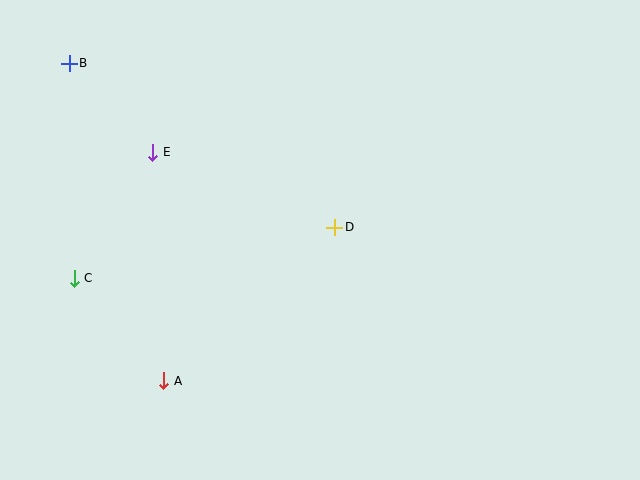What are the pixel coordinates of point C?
Point C is at (74, 278).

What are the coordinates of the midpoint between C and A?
The midpoint between C and A is at (119, 330).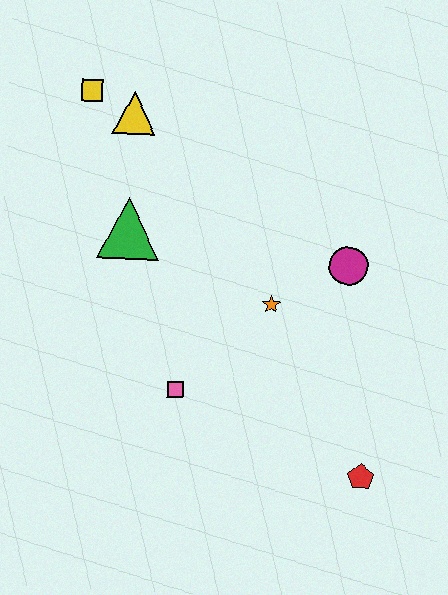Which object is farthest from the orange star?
The yellow square is farthest from the orange star.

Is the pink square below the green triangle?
Yes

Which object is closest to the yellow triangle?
The yellow square is closest to the yellow triangle.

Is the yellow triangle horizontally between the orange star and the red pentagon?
No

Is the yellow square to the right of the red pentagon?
No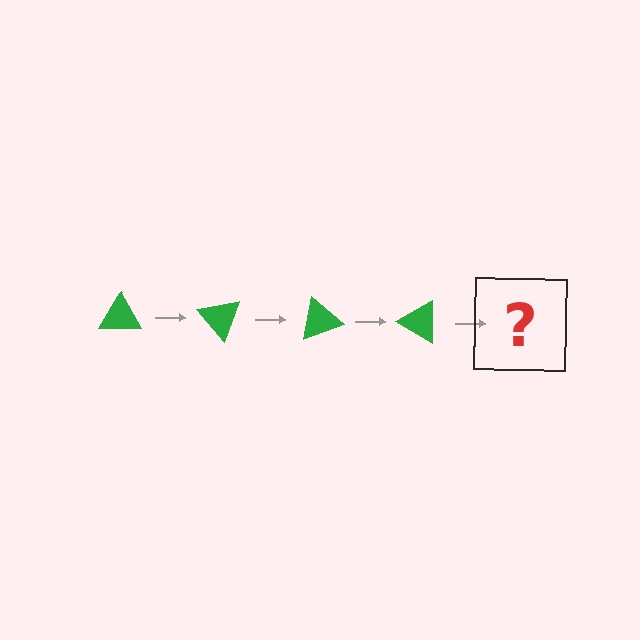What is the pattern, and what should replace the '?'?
The pattern is that the triangle rotates 50 degrees each step. The '?' should be a green triangle rotated 200 degrees.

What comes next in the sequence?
The next element should be a green triangle rotated 200 degrees.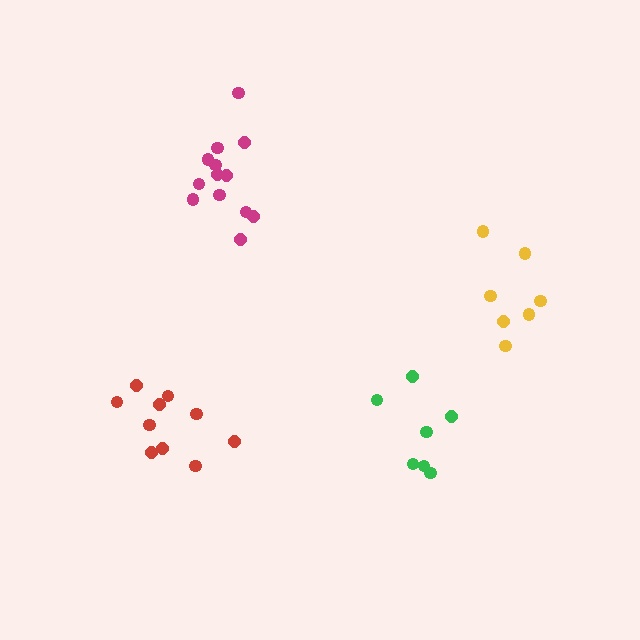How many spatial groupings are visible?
There are 4 spatial groupings.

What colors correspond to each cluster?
The clusters are colored: green, red, magenta, yellow.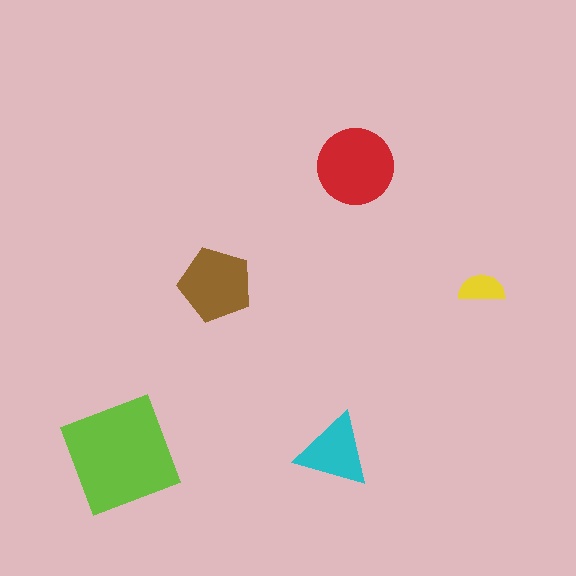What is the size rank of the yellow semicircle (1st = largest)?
5th.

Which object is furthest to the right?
The yellow semicircle is rightmost.